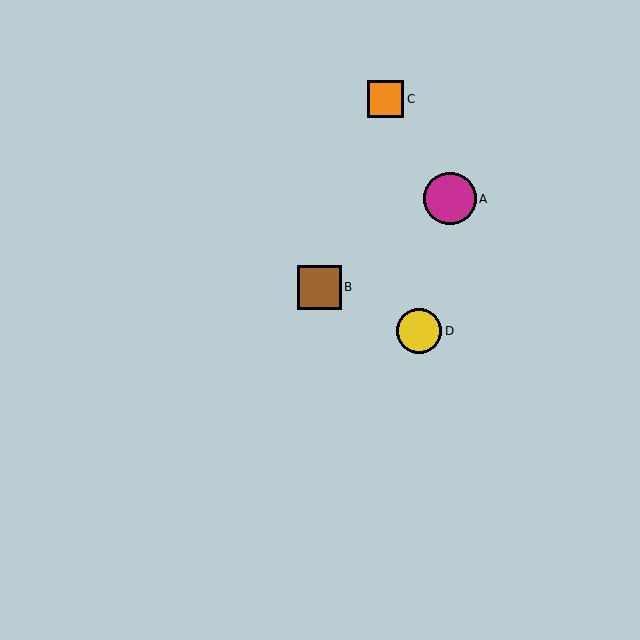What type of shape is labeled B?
Shape B is a brown square.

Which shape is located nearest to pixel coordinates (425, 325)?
The yellow circle (labeled D) at (419, 331) is nearest to that location.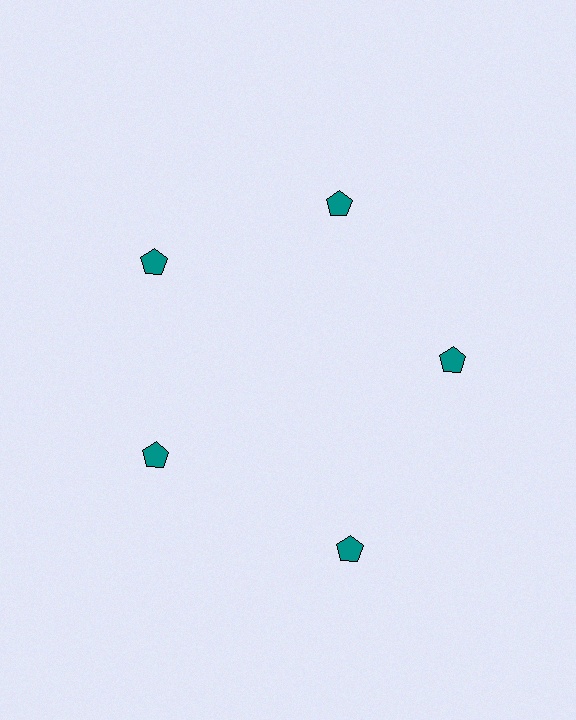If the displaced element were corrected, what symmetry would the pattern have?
It would have 5-fold rotational symmetry — the pattern would map onto itself every 72 degrees.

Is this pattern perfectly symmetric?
No. The 5 teal pentagons are arranged in a ring, but one element near the 5 o'clock position is pushed outward from the center, breaking the 5-fold rotational symmetry.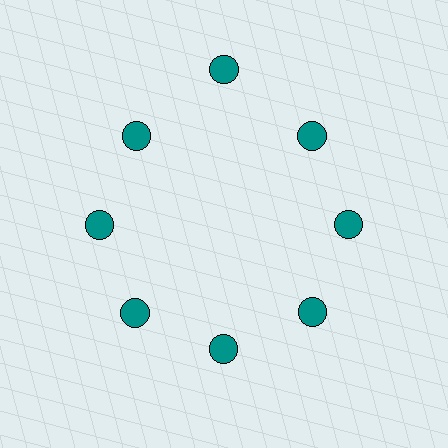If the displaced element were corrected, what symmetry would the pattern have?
It would have 8-fold rotational symmetry — the pattern would map onto itself every 45 degrees.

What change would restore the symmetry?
The symmetry would be restored by moving it inward, back onto the ring so that all 8 circles sit at equal angles and equal distance from the center.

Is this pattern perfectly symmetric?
No. The 8 teal circles are arranged in a ring, but one element near the 12 o'clock position is pushed outward from the center, breaking the 8-fold rotational symmetry.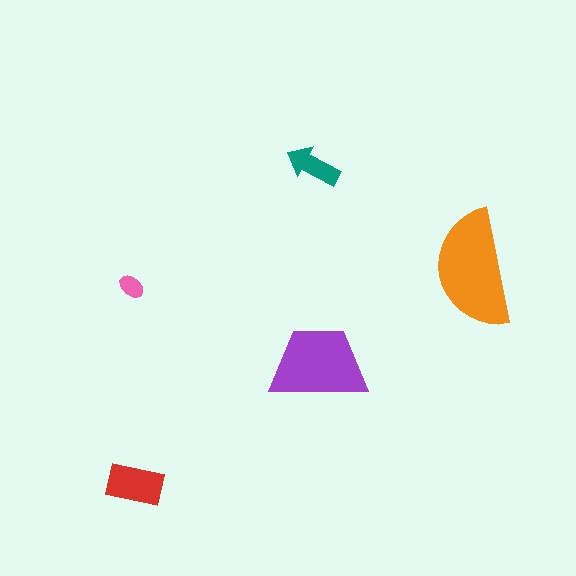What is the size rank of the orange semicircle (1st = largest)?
1st.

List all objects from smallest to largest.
The pink ellipse, the teal arrow, the red rectangle, the purple trapezoid, the orange semicircle.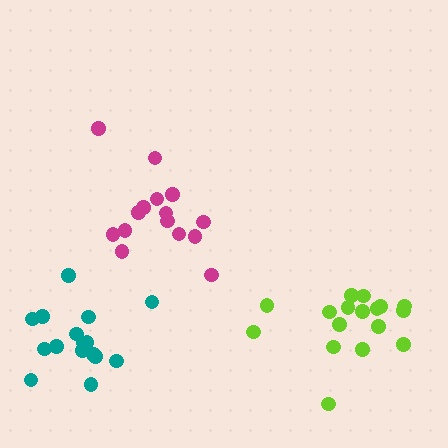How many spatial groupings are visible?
There are 3 spatial groupings.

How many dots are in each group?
Group 1: 15 dots, Group 2: 16 dots, Group 3: 17 dots (48 total).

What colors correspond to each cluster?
The clusters are colored: magenta, teal, lime.